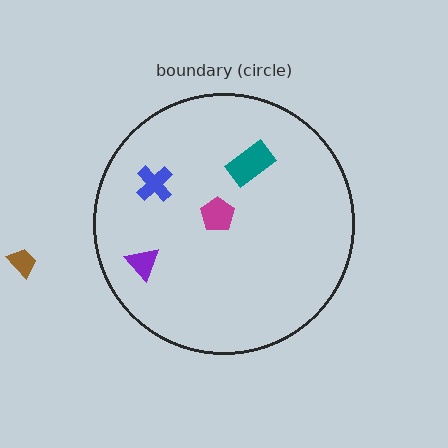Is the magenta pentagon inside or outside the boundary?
Inside.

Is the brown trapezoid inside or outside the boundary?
Outside.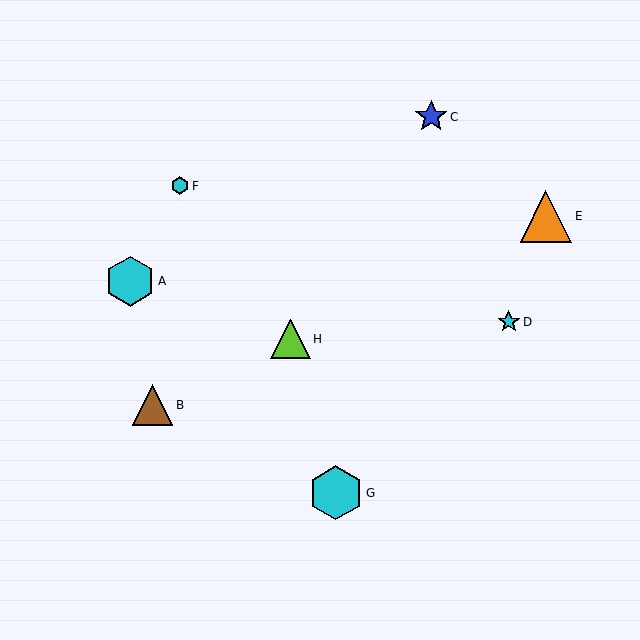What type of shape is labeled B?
Shape B is a brown triangle.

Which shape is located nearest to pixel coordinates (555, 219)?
The orange triangle (labeled E) at (546, 216) is nearest to that location.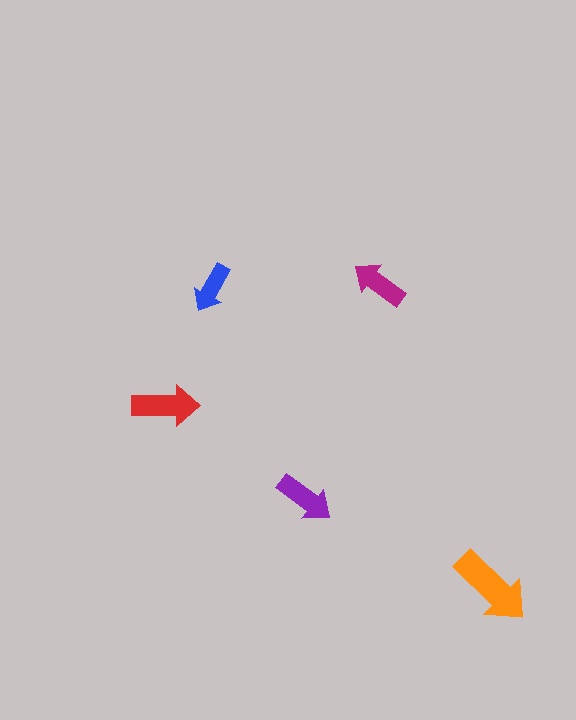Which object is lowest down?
The orange arrow is bottommost.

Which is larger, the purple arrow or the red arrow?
The red one.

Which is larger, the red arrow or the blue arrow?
The red one.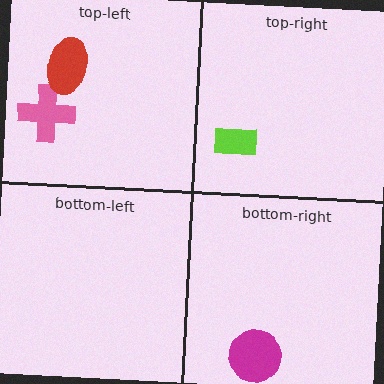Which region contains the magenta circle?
The bottom-right region.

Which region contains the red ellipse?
The top-left region.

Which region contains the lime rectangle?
The top-right region.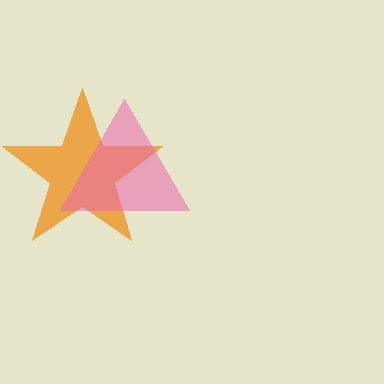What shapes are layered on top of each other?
The layered shapes are: an orange star, a pink triangle.